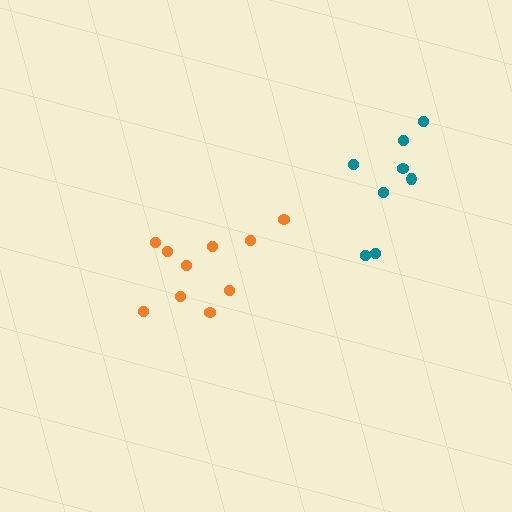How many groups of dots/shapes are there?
There are 2 groups.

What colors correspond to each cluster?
The clusters are colored: teal, orange.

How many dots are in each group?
Group 1: 8 dots, Group 2: 10 dots (18 total).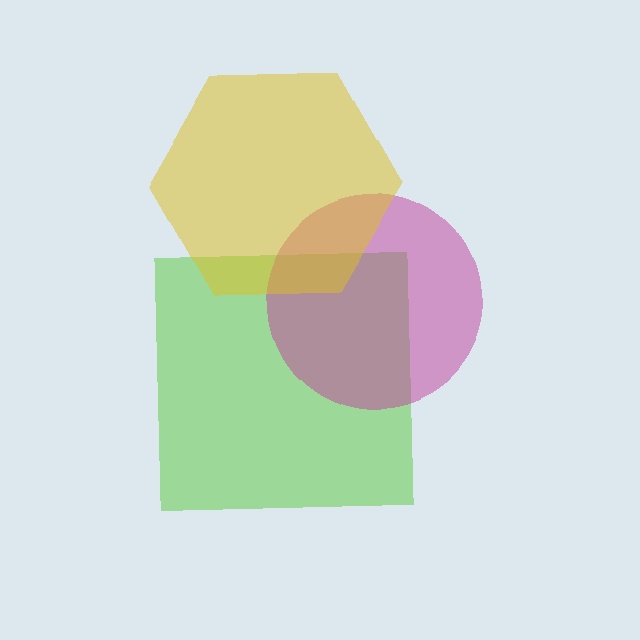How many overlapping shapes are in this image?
There are 3 overlapping shapes in the image.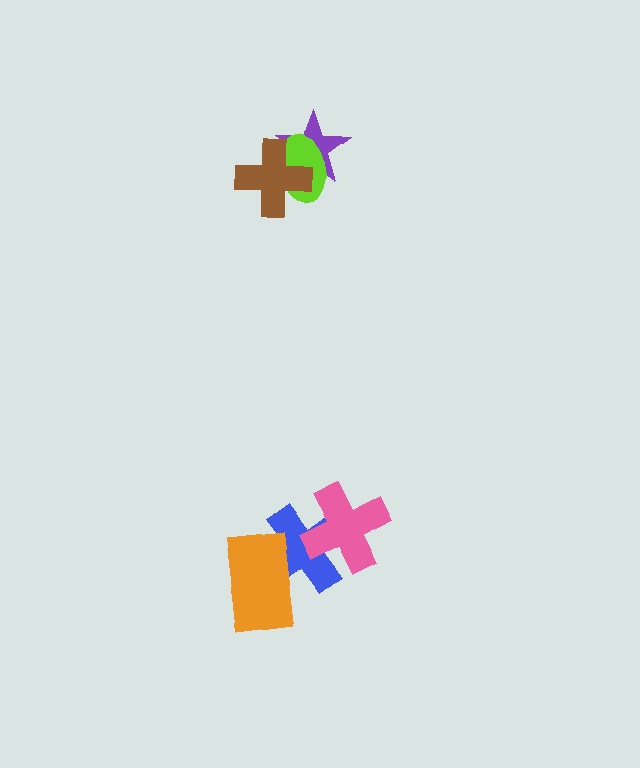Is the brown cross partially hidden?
No, no other shape covers it.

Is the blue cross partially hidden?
Yes, it is partially covered by another shape.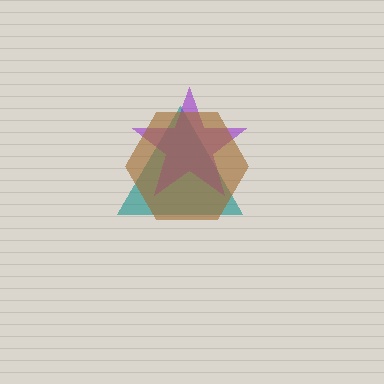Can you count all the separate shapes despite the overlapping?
Yes, there are 3 separate shapes.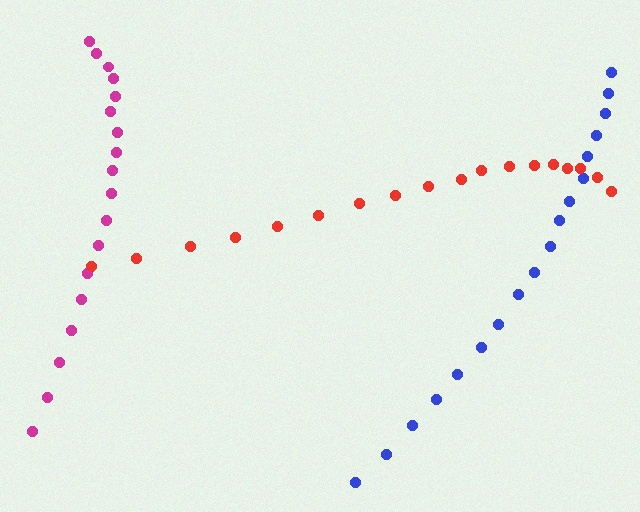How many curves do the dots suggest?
There are 3 distinct paths.